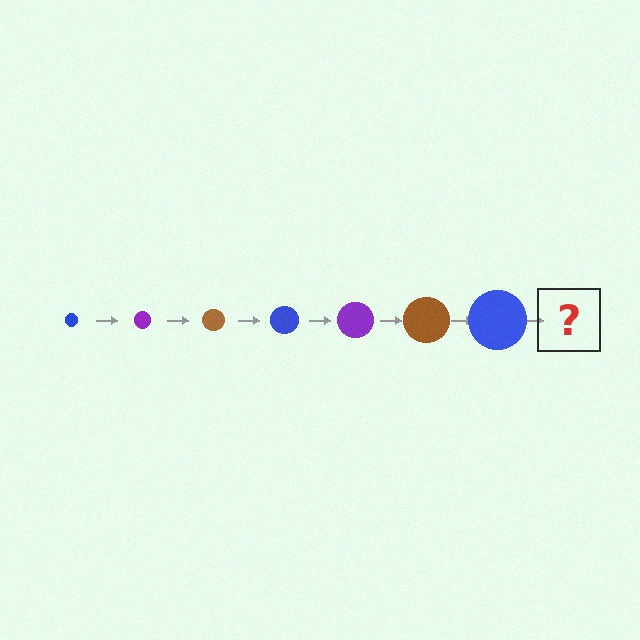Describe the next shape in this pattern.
It should be a purple circle, larger than the previous one.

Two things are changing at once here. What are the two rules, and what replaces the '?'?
The two rules are that the circle grows larger each step and the color cycles through blue, purple, and brown. The '?' should be a purple circle, larger than the previous one.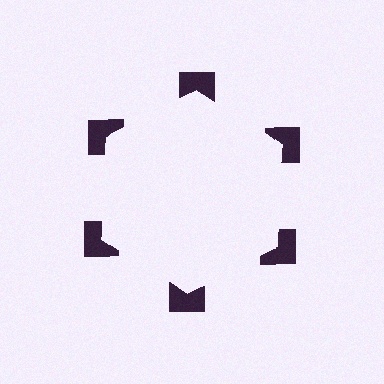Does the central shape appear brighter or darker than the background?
It typically appears slightly brighter than the background, even though no actual brightness change is drawn.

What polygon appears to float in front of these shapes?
An illusory hexagon — its edges are inferred from the aligned wedge cuts in the notched squares, not physically drawn.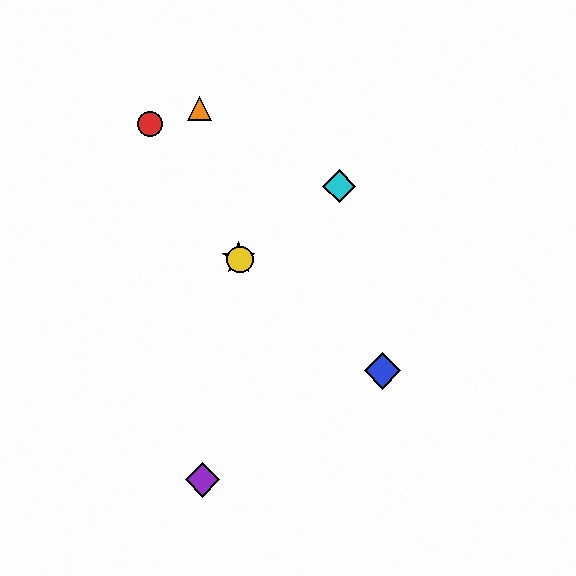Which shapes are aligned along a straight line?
The blue diamond, the green star, the yellow circle are aligned along a straight line.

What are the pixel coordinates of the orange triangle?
The orange triangle is at (200, 108).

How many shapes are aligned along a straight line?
3 shapes (the blue diamond, the green star, the yellow circle) are aligned along a straight line.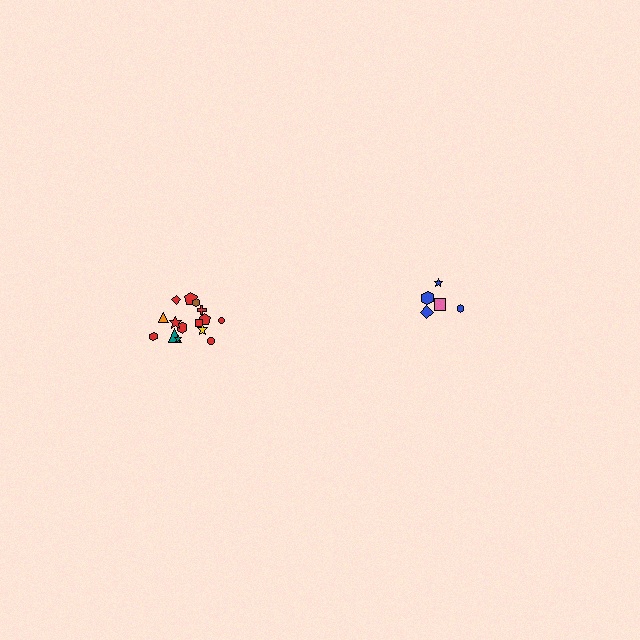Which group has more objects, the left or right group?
The left group.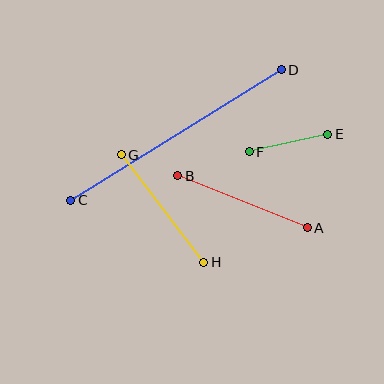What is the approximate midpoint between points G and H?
The midpoint is at approximately (163, 208) pixels.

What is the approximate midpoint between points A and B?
The midpoint is at approximately (243, 202) pixels.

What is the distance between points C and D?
The distance is approximately 248 pixels.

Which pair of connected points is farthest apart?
Points C and D are farthest apart.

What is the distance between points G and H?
The distance is approximately 136 pixels.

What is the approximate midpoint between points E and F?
The midpoint is at approximately (289, 143) pixels.